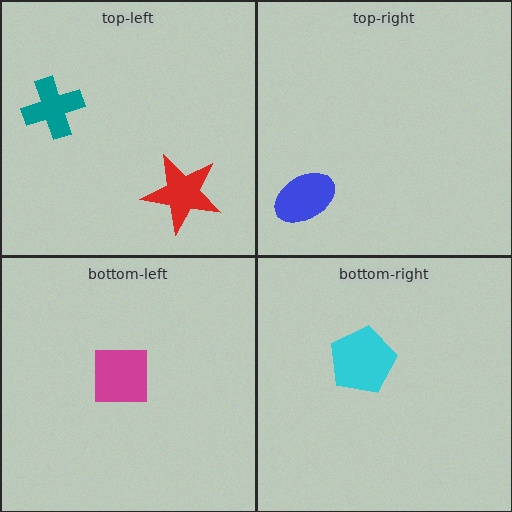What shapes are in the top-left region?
The red star, the teal cross.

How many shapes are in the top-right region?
1.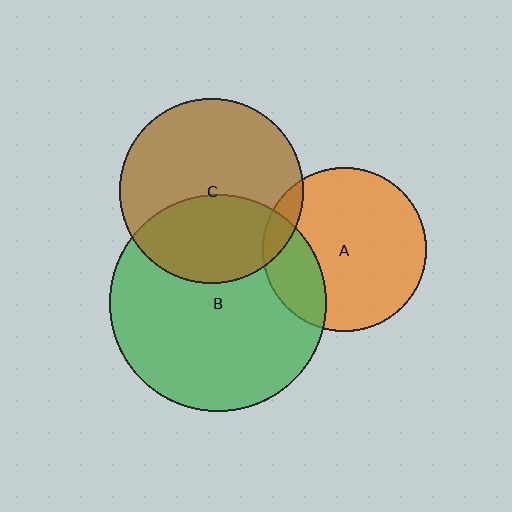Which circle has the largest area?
Circle B (green).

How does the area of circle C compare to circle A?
Approximately 1.3 times.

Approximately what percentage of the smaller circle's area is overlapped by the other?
Approximately 10%.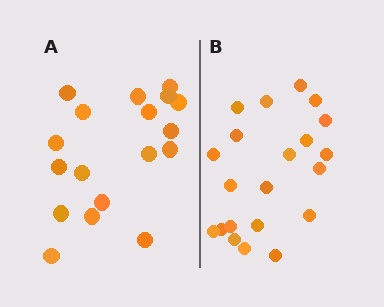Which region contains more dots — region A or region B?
Region B (the right region) has more dots.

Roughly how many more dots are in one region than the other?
Region B has just a few more — roughly 2 or 3 more dots than region A.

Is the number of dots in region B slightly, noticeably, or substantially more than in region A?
Region B has only slightly more — the two regions are fairly close. The ratio is roughly 1.2 to 1.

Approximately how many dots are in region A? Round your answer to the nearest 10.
About 20 dots. (The exact count is 18, which rounds to 20.)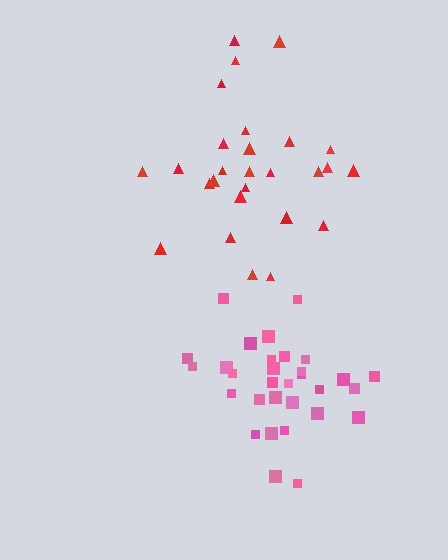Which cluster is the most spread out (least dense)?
Red.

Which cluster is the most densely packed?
Pink.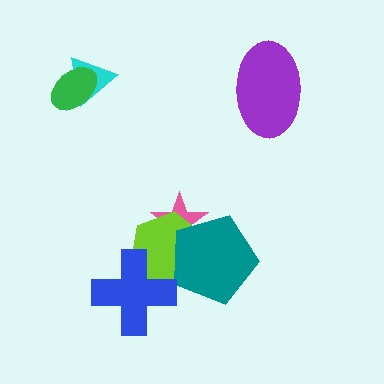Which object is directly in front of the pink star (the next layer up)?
The lime hexagon is directly in front of the pink star.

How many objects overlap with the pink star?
2 objects overlap with the pink star.